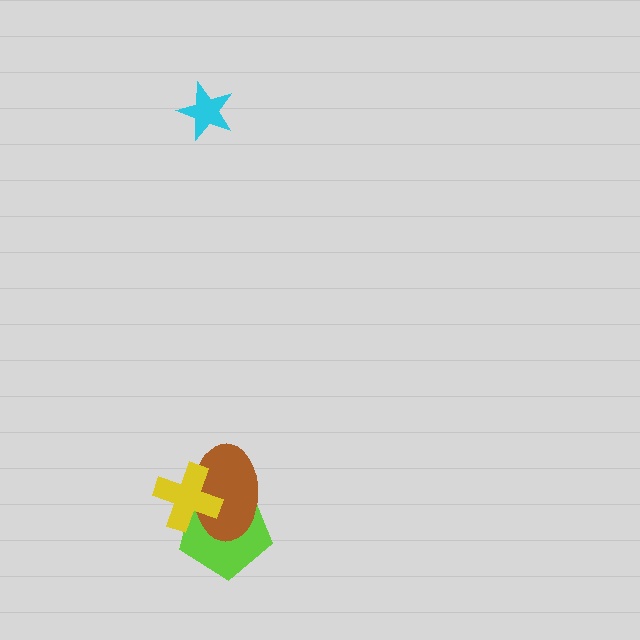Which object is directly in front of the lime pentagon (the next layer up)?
The brown ellipse is directly in front of the lime pentagon.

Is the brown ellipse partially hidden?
Yes, it is partially covered by another shape.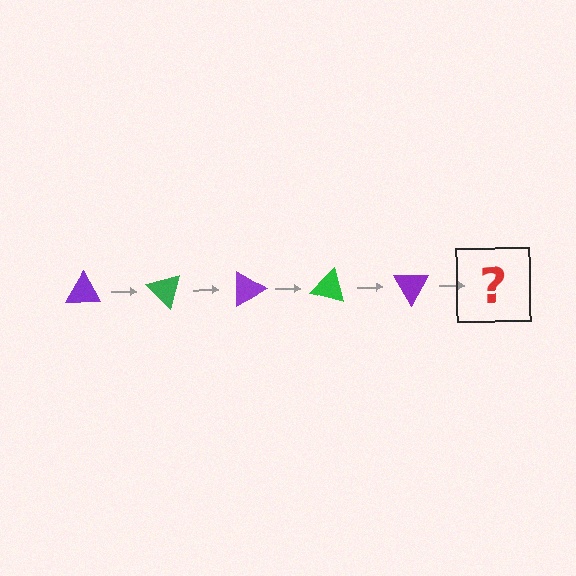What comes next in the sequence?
The next element should be a green triangle, rotated 225 degrees from the start.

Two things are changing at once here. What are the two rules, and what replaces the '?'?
The two rules are that it rotates 45 degrees each step and the color cycles through purple and green. The '?' should be a green triangle, rotated 225 degrees from the start.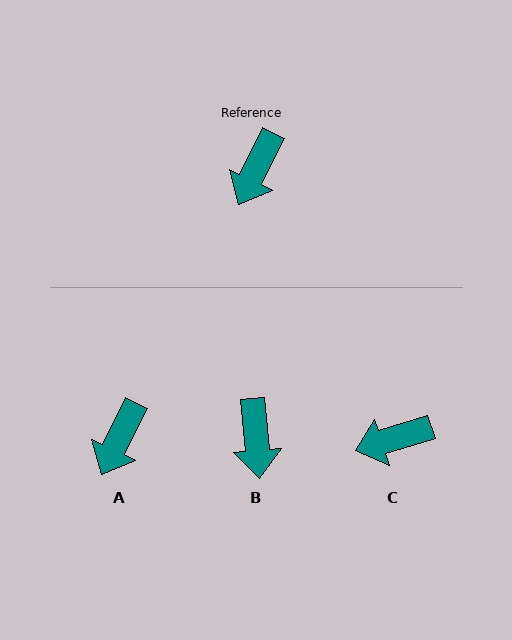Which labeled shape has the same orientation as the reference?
A.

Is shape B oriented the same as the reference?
No, it is off by about 31 degrees.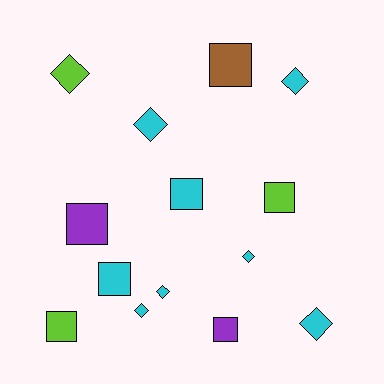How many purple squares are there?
There are 2 purple squares.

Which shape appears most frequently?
Diamond, with 7 objects.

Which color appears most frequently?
Cyan, with 8 objects.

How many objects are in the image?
There are 14 objects.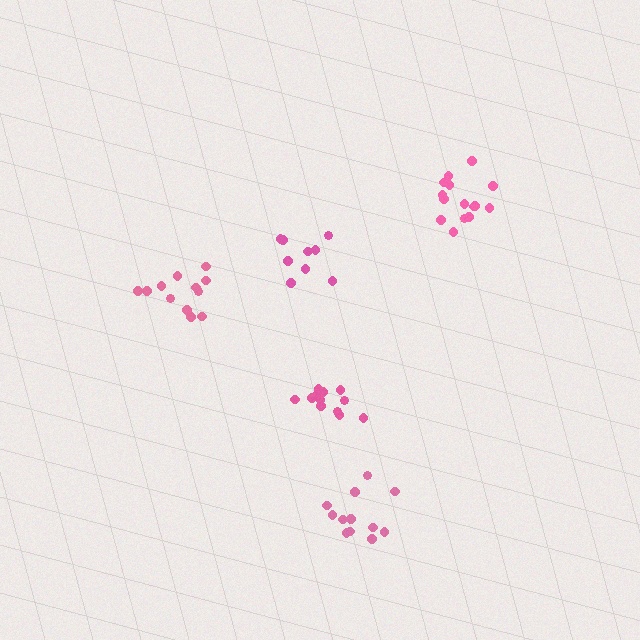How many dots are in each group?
Group 1: 12 dots, Group 2: 12 dots, Group 3: 15 dots, Group 4: 12 dots, Group 5: 9 dots (60 total).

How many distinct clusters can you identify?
There are 5 distinct clusters.